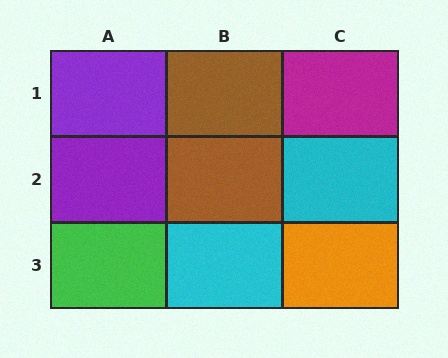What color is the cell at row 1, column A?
Purple.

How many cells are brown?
2 cells are brown.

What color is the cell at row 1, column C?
Magenta.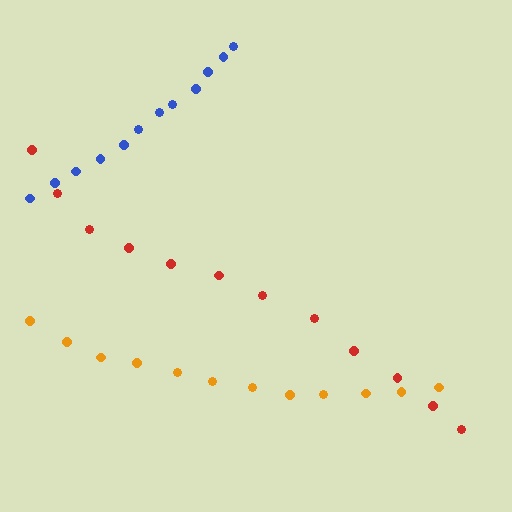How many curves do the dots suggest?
There are 3 distinct paths.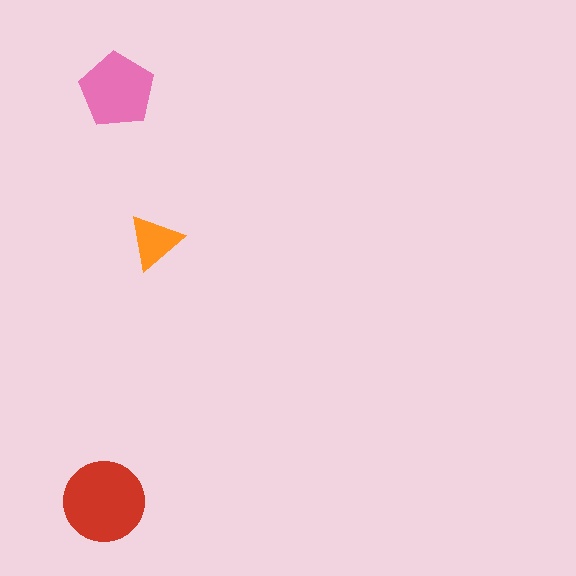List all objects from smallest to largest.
The orange triangle, the pink pentagon, the red circle.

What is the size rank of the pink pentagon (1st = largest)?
2nd.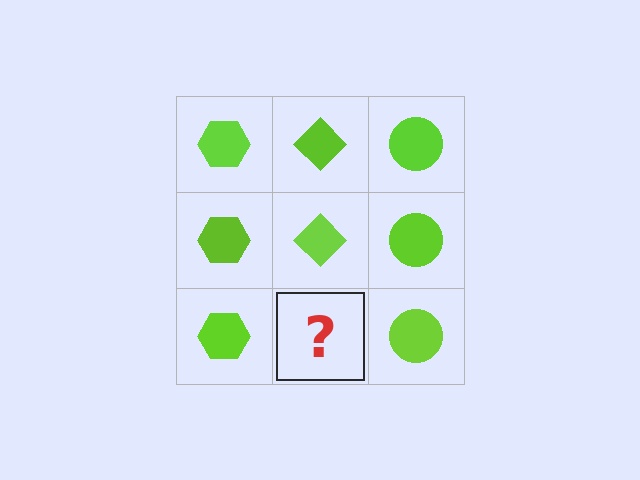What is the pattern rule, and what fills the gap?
The rule is that each column has a consistent shape. The gap should be filled with a lime diamond.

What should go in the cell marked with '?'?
The missing cell should contain a lime diamond.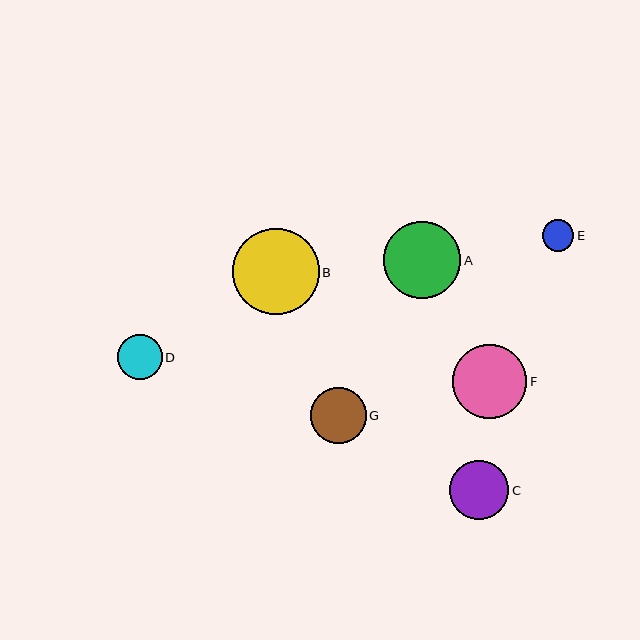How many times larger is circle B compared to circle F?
Circle B is approximately 1.2 times the size of circle F.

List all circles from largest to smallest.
From largest to smallest: B, A, F, C, G, D, E.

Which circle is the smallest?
Circle E is the smallest with a size of approximately 32 pixels.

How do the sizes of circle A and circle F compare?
Circle A and circle F are approximately the same size.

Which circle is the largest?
Circle B is the largest with a size of approximately 87 pixels.